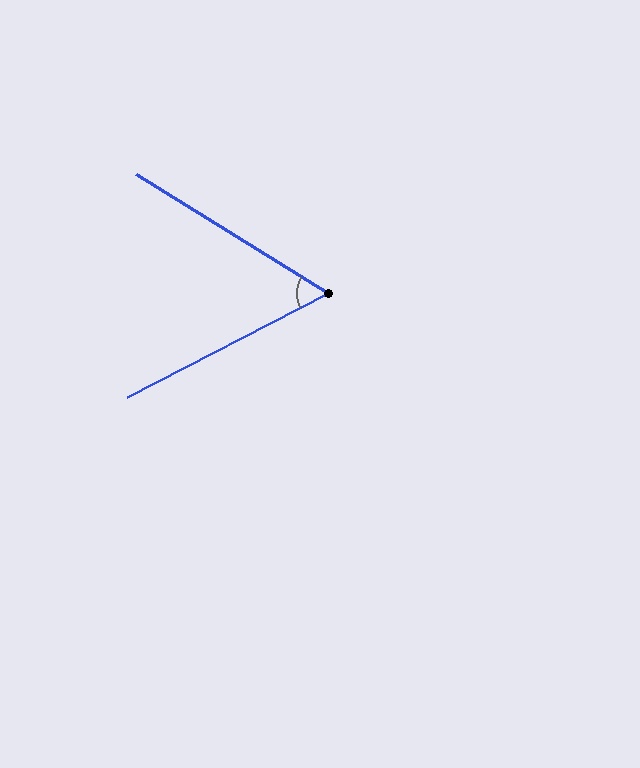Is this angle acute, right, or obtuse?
It is acute.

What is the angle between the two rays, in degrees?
Approximately 59 degrees.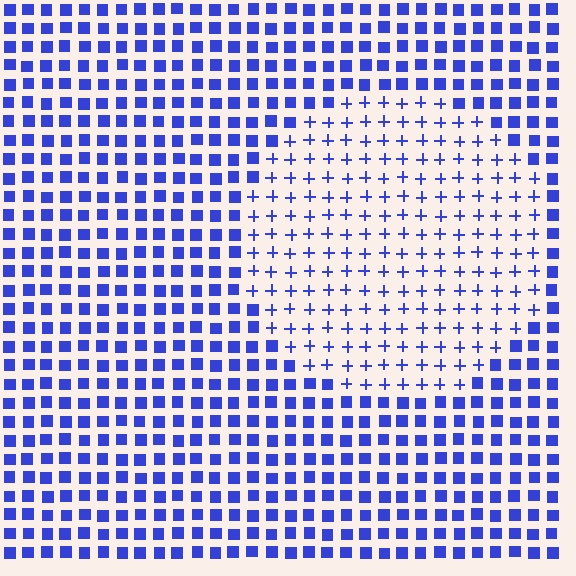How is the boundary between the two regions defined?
The boundary is defined by a change in element shape: plus signs inside vs. squares outside. All elements share the same color and spacing.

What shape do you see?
I see a circle.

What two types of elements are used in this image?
The image uses plus signs inside the circle region and squares outside it.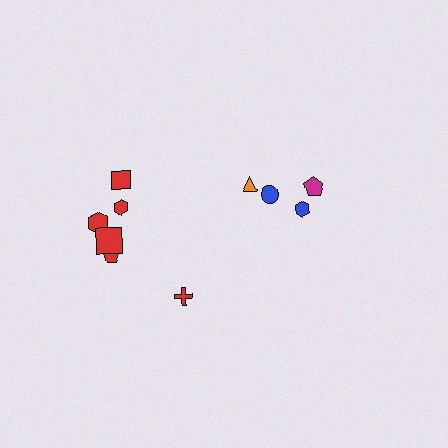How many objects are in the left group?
There are 6 objects.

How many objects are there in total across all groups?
There are 10 objects.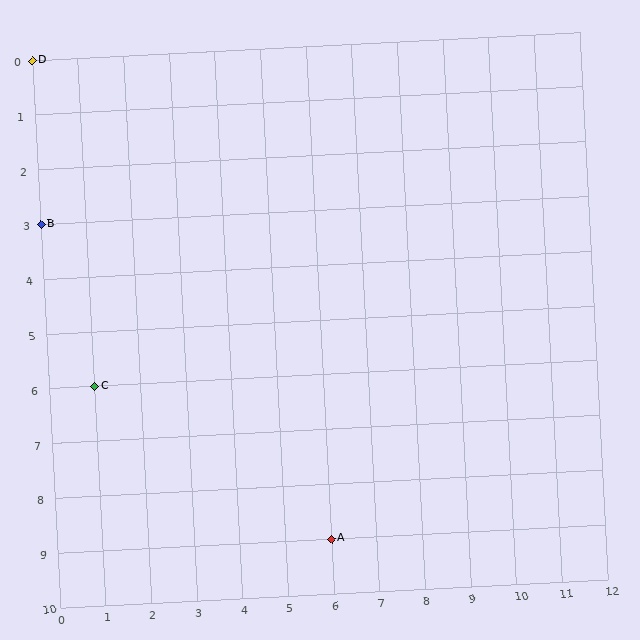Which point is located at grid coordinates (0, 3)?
Point B is at (0, 3).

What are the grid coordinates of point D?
Point D is at grid coordinates (0, 0).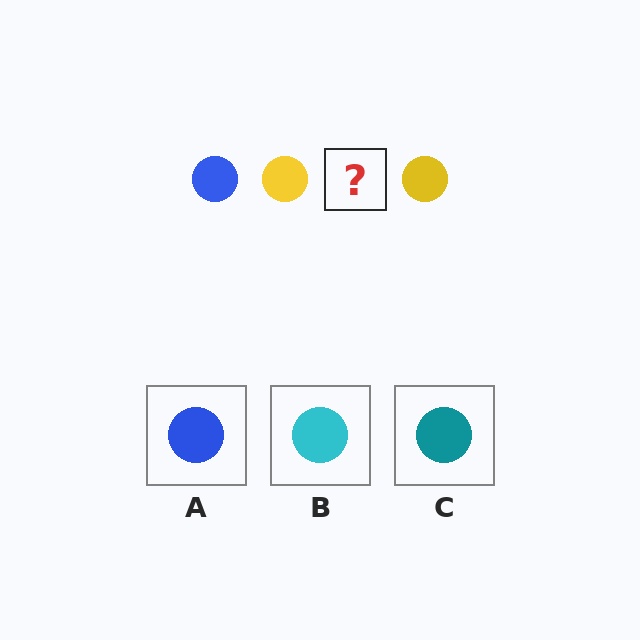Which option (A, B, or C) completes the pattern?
A.